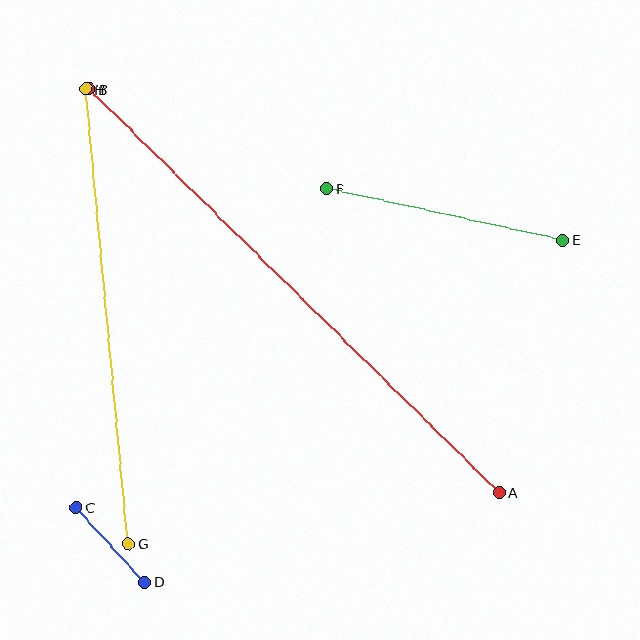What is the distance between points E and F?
The distance is approximately 241 pixels.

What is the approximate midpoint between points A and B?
The midpoint is at approximately (294, 291) pixels.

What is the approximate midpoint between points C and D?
The midpoint is at approximately (110, 545) pixels.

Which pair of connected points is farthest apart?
Points A and B are farthest apart.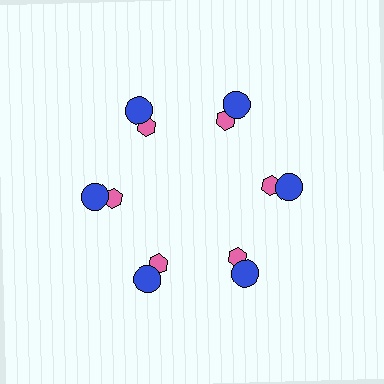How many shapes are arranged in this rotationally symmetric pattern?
There are 12 shapes, arranged in 6 groups of 2.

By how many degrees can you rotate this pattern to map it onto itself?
The pattern maps onto itself every 60 degrees of rotation.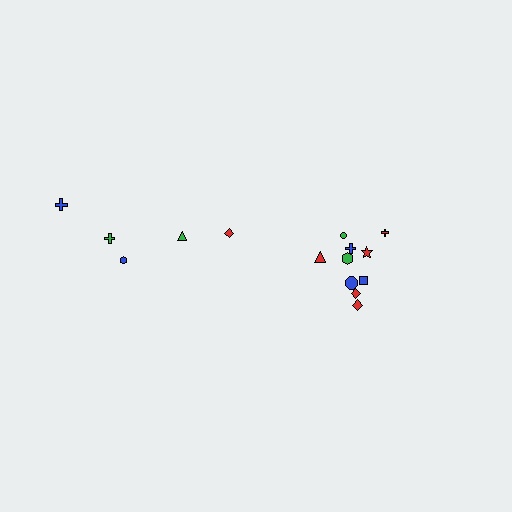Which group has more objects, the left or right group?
The right group.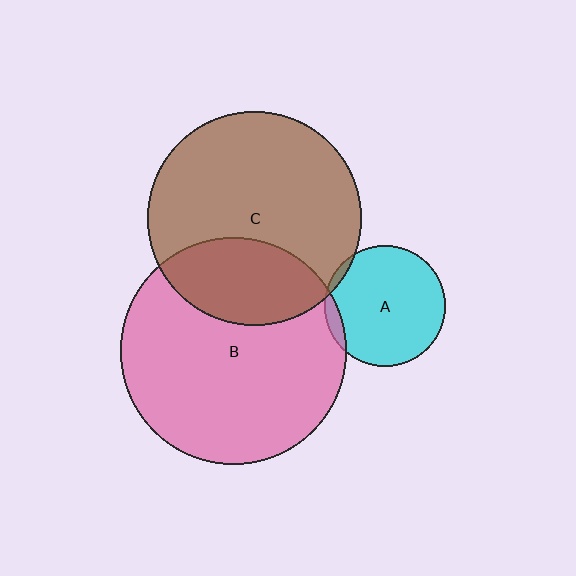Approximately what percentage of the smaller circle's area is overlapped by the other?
Approximately 30%.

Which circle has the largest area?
Circle B (pink).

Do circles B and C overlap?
Yes.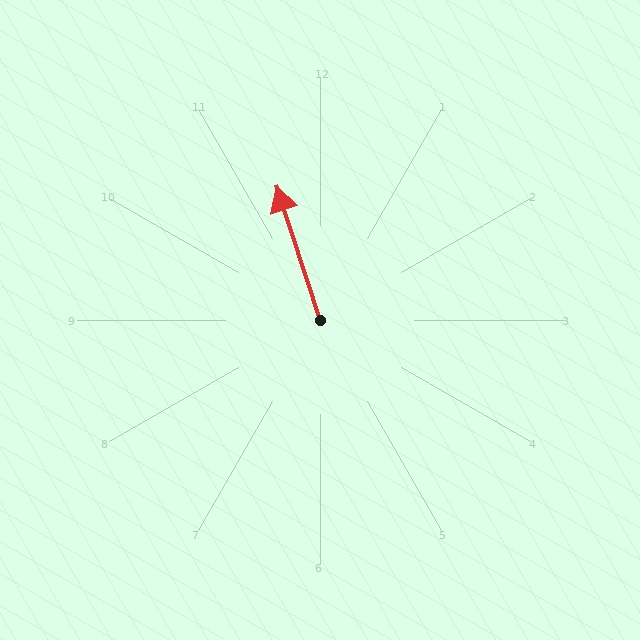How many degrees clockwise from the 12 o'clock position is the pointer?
Approximately 342 degrees.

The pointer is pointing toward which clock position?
Roughly 11 o'clock.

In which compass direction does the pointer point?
North.